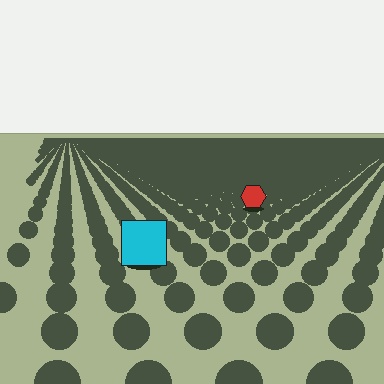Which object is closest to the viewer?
The cyan square is closest. The texture marks near it are larger and more spread out.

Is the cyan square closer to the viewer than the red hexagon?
Yes. The cyan square is closer — you can tell from the texture gradient: the ground texture is coarser near it.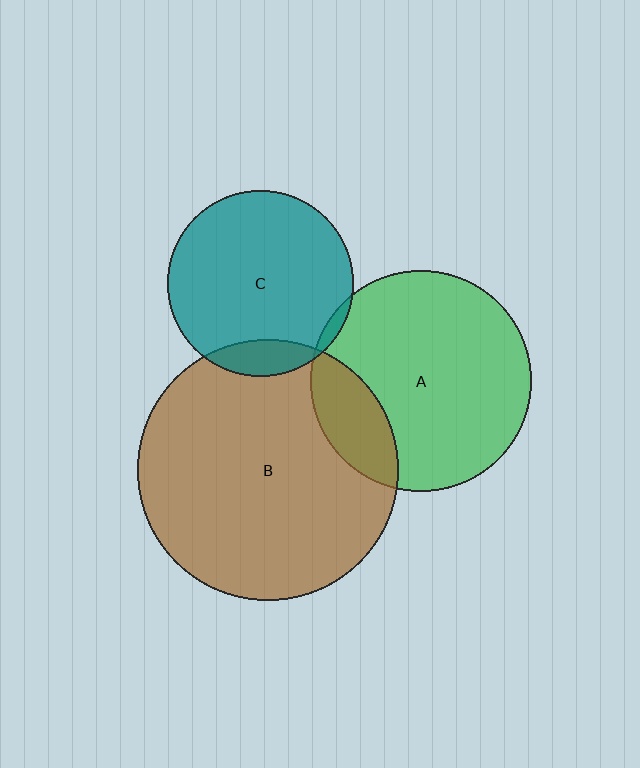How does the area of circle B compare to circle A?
Approximately 1.4 times.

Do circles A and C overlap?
Yes.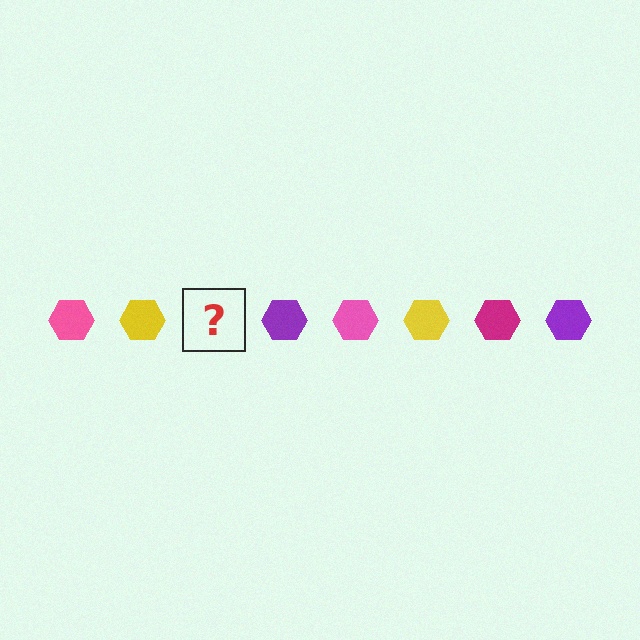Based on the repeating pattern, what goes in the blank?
The blank should be a magenta hexagon.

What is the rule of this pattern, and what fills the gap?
The rule is that the pattern cycles through pink, yellow, magenta, purple hexagons. The gap should be filled with a magenta hexagon.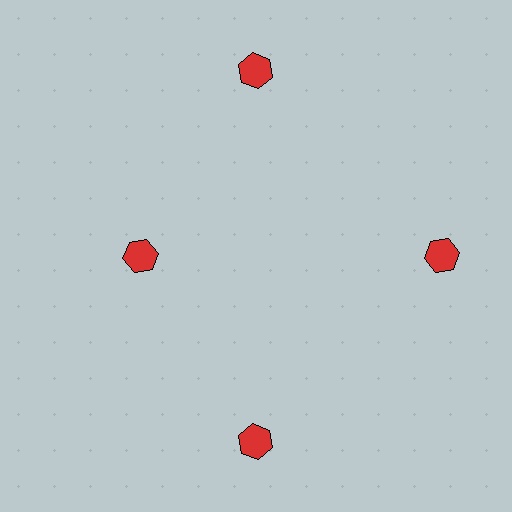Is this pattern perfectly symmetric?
No. The 4 red hexagons are arranged in a ring, but one element near the 9 o'clock position is pulled inward toward the center, breaking the 4-fold rotational symmetry.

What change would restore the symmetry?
The symmetry would be restored by moving it outward, back onto the ring so that all 4 hexagons sit at equal angles and equal distance from the center.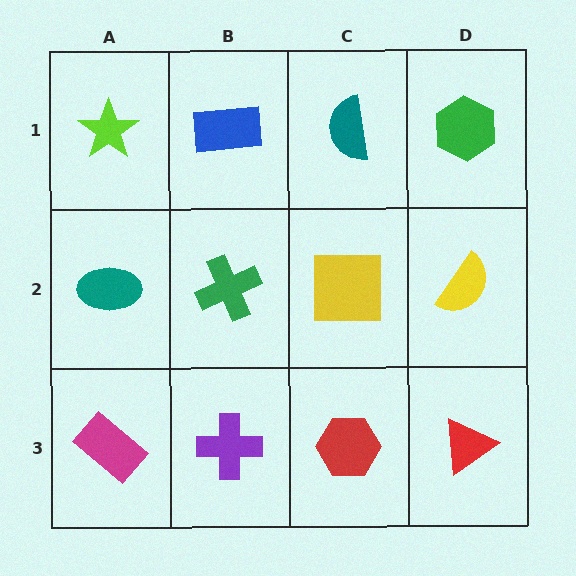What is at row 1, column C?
A teal semicircle.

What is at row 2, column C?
A yellow square.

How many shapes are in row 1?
4 shapes.